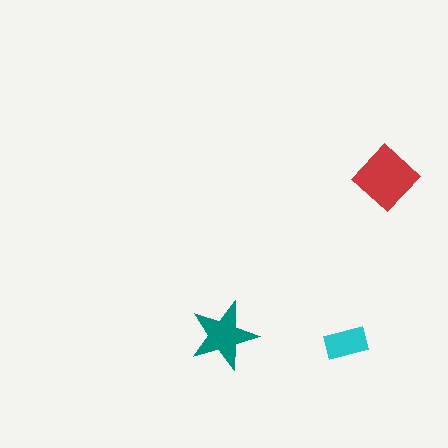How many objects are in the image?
There are 3 objects in the image.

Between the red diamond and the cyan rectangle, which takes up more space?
The red diamond.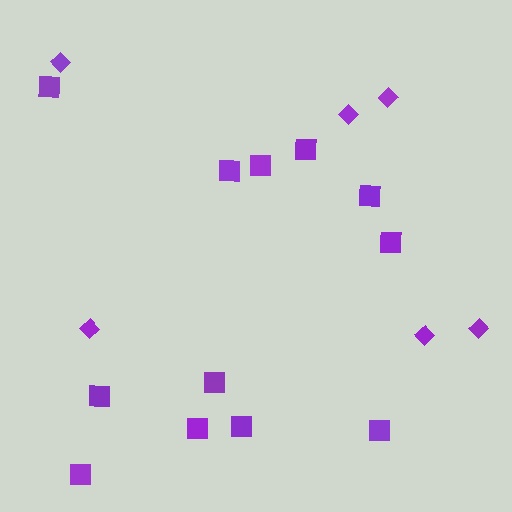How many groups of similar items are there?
There are 2 groups: one group of diamonds (6) and one group of squares (12).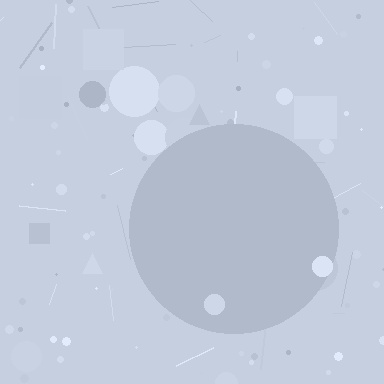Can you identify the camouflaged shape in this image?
The camouflaged shape is a circle.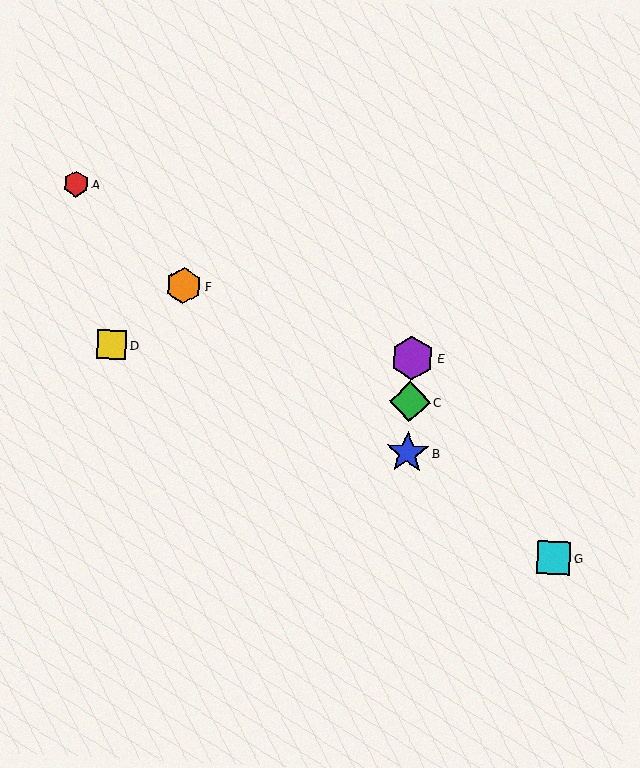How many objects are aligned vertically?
3 objects (B, C, E) are aligned vertically.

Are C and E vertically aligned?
Yes, both are at x≈410.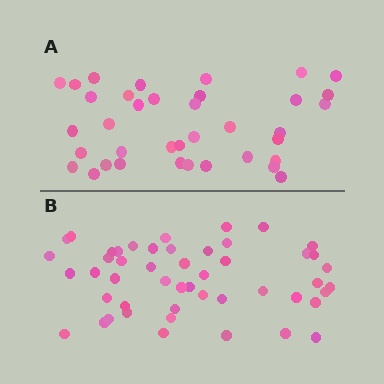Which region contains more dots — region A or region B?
Region B (the bottom region) has more dots.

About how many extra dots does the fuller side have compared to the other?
Region B has roughly 12 or so more dots than region A.